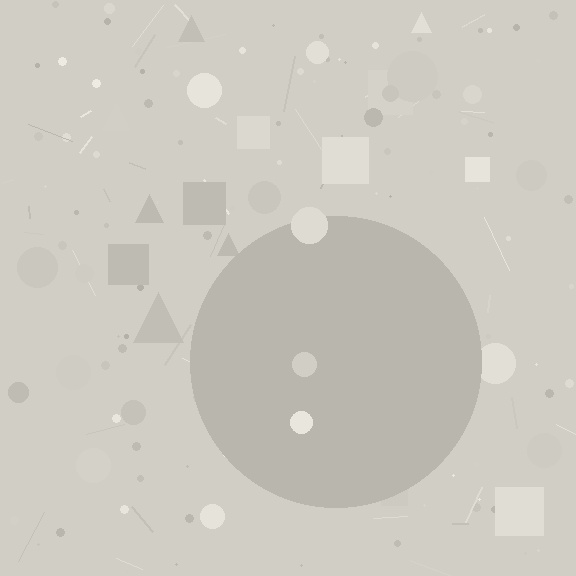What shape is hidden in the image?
A circle is hidden in the image.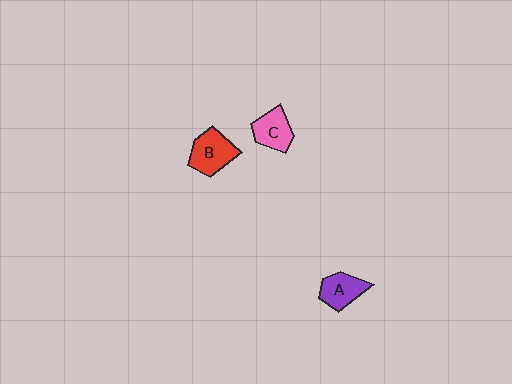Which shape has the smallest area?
Shape A (purple).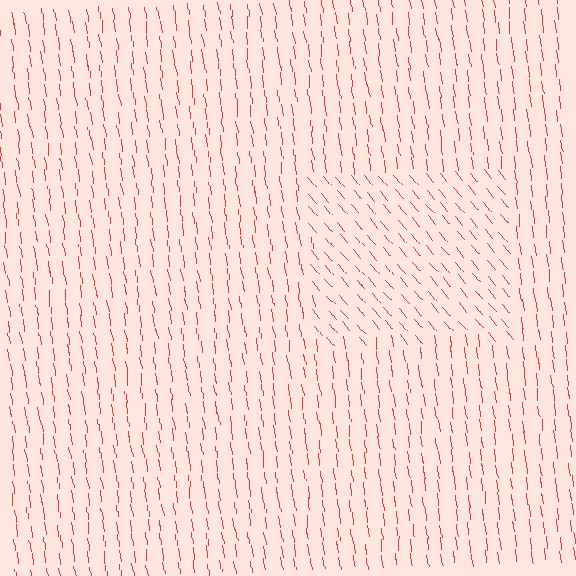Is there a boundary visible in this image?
Yes, there is a texture boundary formed by a change in line orientation.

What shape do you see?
I see a rectangle.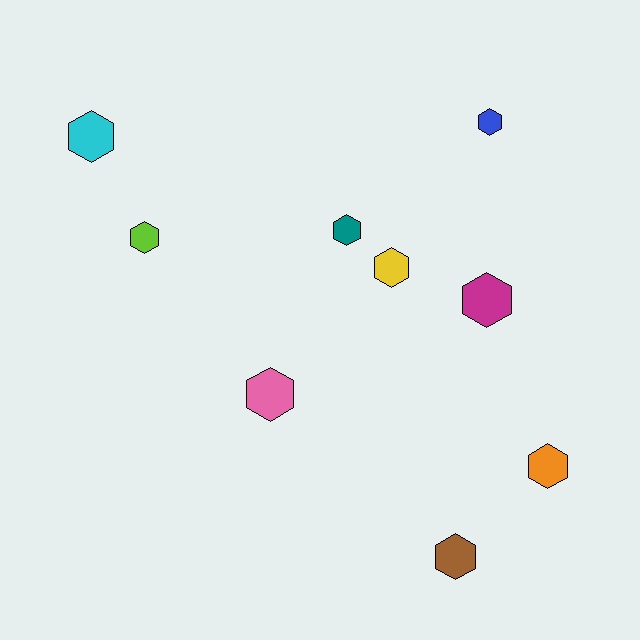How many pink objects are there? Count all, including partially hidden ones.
There is 1 pink object.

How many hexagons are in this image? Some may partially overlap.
There are 9 hexagons.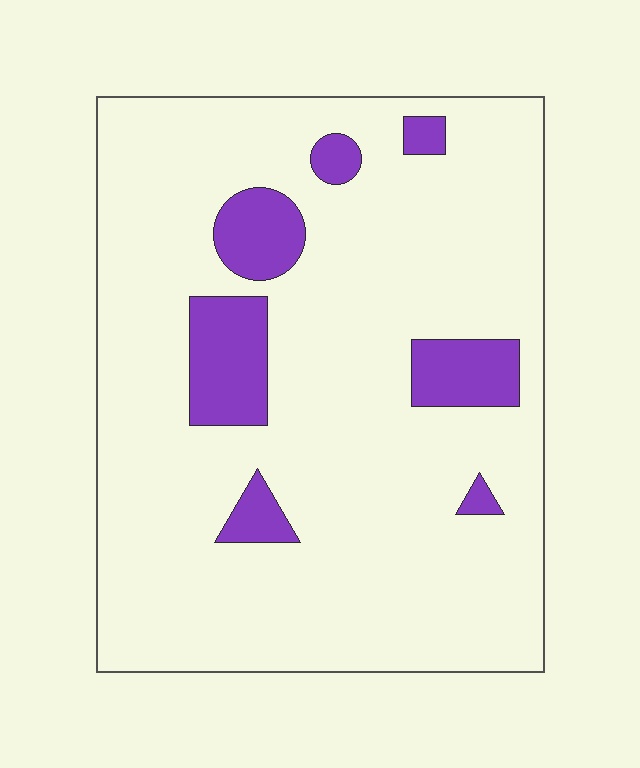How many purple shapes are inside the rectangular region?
7.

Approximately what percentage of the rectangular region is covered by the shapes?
Approximately 15%.